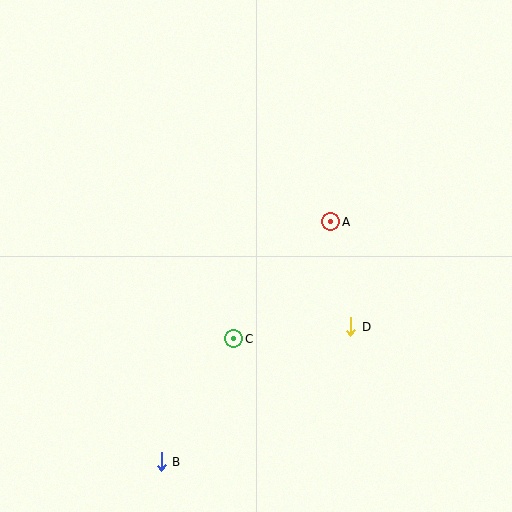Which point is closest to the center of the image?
Point A at (331, 222) is closest to the center.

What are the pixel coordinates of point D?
Point D is at (351, 327).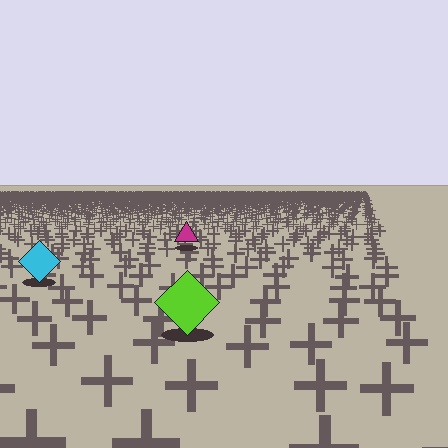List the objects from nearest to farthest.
From nearest to farthest: the lime diamond, the cyan diamond, the magenta triangle.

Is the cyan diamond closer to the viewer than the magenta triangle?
Yes. The cyan diamond is closer — you can tell from the texture gradient: the ground texture is coarser near it.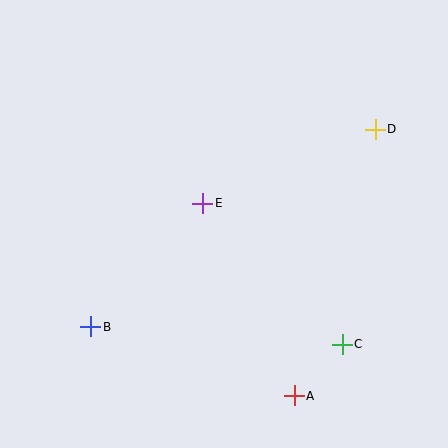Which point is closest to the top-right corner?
Point D is closest to the top-right corner.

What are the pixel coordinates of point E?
Point E is at (203, 203).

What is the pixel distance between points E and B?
The distance between E and B is 167 pixels.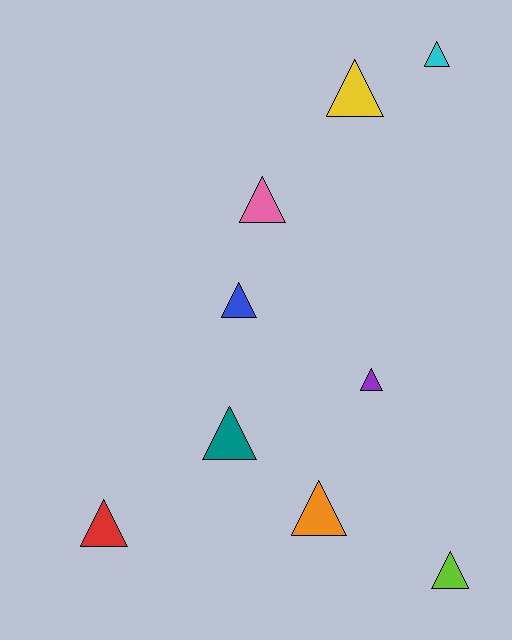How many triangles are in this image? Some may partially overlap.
There are 9 triangles.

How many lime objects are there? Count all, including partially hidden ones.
There is 1 lime object.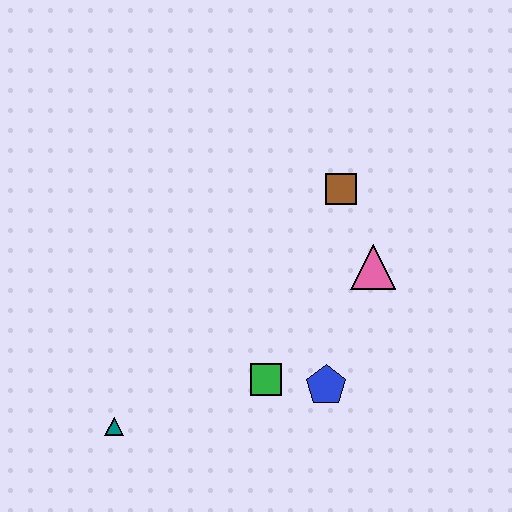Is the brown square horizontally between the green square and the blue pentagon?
No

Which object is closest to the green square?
The blue pentagon is closest to the green square.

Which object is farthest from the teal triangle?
The brown square is farthest from the teal triangle.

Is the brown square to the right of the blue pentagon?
Yes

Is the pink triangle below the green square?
No